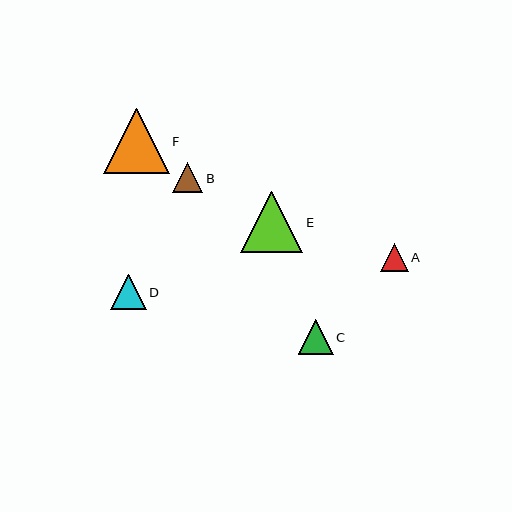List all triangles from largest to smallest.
From largest to smallest: F, E, D, C, B, A.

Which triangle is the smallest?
Triangle A is the smallest with a size of approximately 28 pixels.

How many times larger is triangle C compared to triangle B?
Triangle C is approximately 1.1 times the size of triangle B.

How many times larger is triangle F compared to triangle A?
Triangle F is approximately 2.3 times the size of triangle A.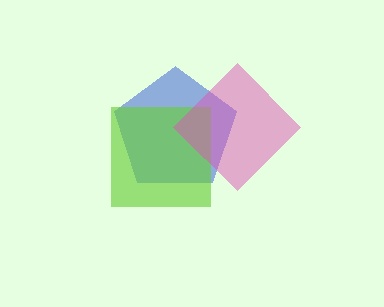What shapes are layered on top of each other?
The layered shapes are: a blue pentagon, a lime square, a pink diamond.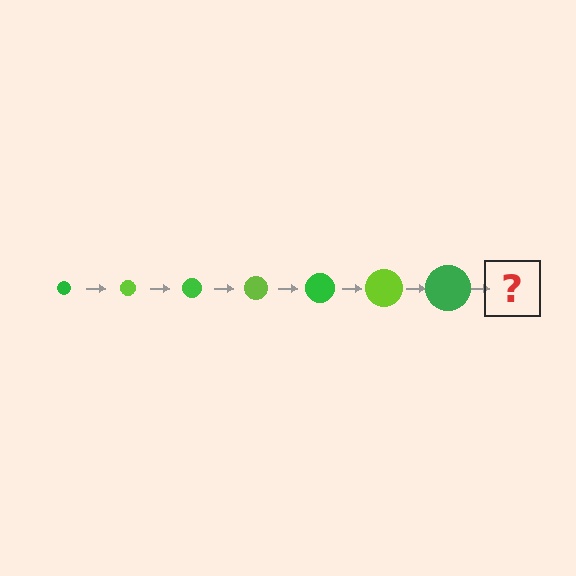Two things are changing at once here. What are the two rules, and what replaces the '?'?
The two rules are that the circle grows larger each step and the color cycles through green and lime. The '?' should be a lime circle, larger than the previous one.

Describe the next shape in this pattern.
It should be a lime circle, larger than the previous one.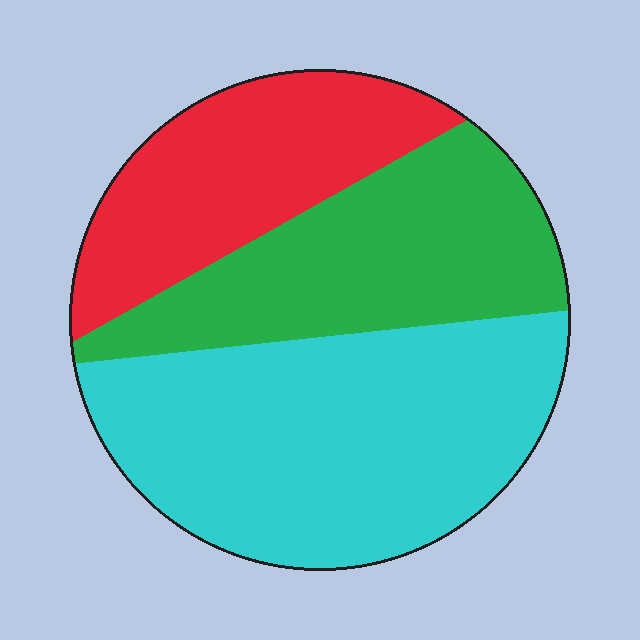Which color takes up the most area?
Cyan, at roughly 45%.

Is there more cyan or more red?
Cyan.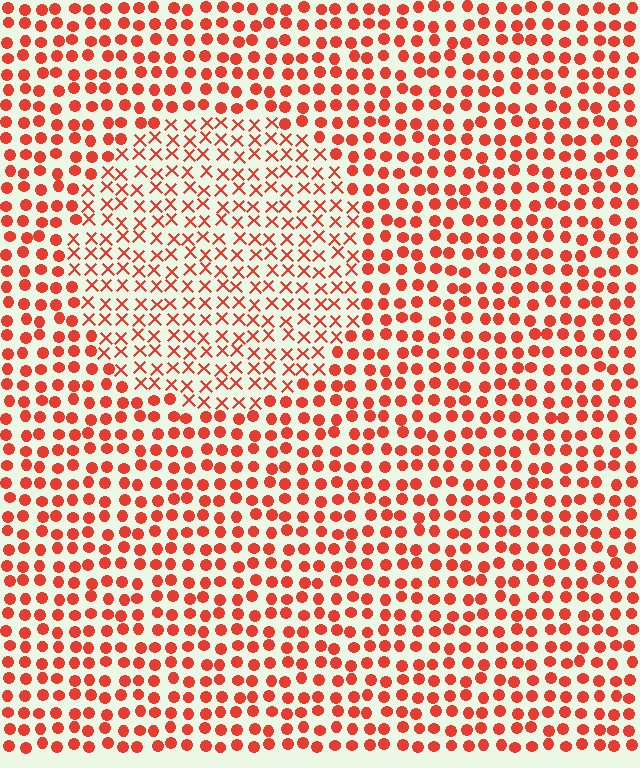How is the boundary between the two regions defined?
The boundary is defined by a change in element shape: X marks inside vs. circles outside. All elements share the same color and spacing.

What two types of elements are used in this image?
The image uses X marks inside the circle region and circles outside it.